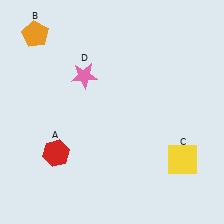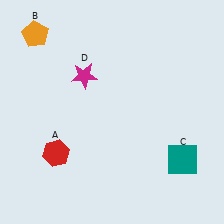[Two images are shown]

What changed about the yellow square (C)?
In Image 1, C is yellow. In Image 2, it changed to teal.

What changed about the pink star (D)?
In Image 1, D is pink. In Image 2, it changed to magenta.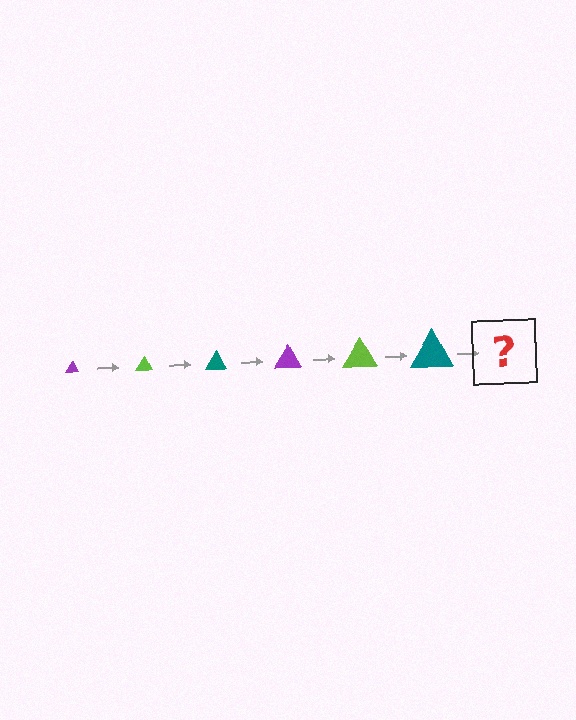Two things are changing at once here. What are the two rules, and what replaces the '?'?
The two rules are that the triangle grows larger each step and the color cycles through purple, lime, and teal. The '?' should be a purple triangle, larger than the previous one.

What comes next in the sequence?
The next element should be a purple triangle, larger than the previous one.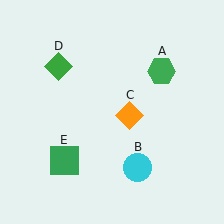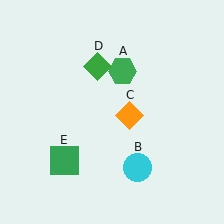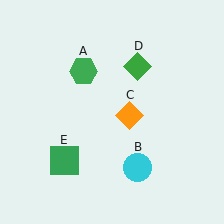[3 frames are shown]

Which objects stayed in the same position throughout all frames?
Cyan circle (object B) and orange diamond (object C) and green square (object E) remained stationary.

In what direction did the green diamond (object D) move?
The green diamond (object D) moved right.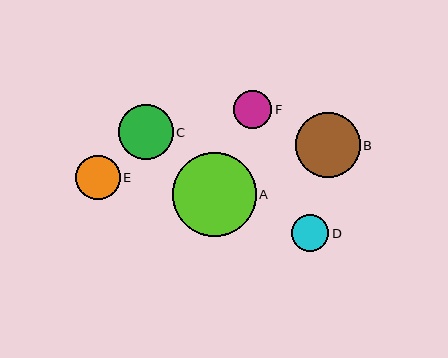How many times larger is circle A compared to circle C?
Circle A is approximately 1.5 times the size of circle C.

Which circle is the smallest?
Circle D is the smallest with a size of approximately 38 pixels.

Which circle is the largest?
Circle A is the largest with a size of approximately 84 pixels.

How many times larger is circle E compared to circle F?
Circle E is approximately 1.2 times the size of circle F.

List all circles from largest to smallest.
From largest to smallest: A, B, C, E, F, D.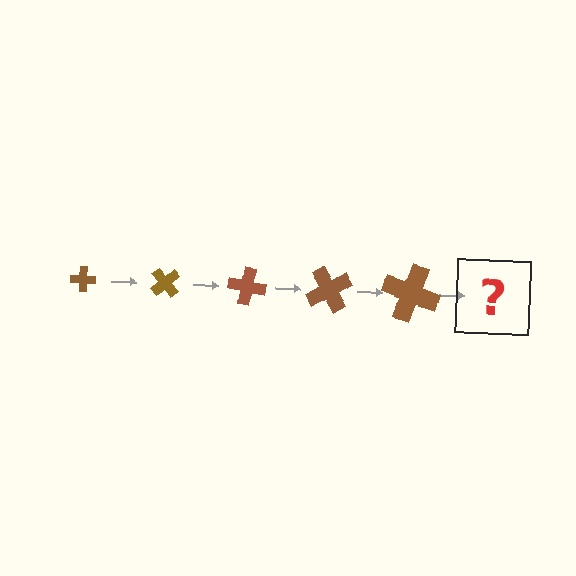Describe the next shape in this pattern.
It should be a cross, larger than the previous one and rotated 250 degrees from the start.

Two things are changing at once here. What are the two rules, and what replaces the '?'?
The two rules are that the cross grows larger each step and it rotates 50 degrees each step. The '?' should be a cross, larger than the previous one and rotated 250 degrees from the start.